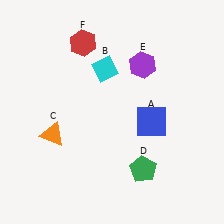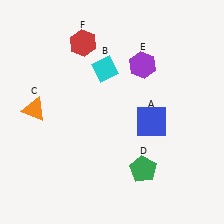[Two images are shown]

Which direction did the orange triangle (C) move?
The orange triangle (C) moved up.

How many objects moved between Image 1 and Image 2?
1 object moved between the two images.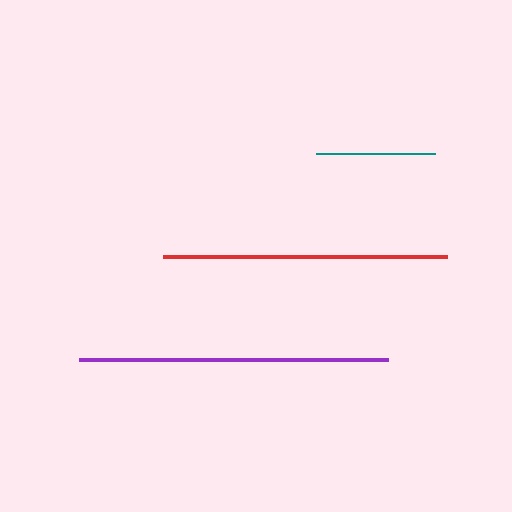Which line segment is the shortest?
The teal line is the shortest at approximately 119 pixels.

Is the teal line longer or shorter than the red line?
The red line is longer than the teal line.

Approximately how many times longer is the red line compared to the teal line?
The red line is approximately 2.4 times the length of the teal line.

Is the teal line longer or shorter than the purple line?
The purple line is longer than the teal line.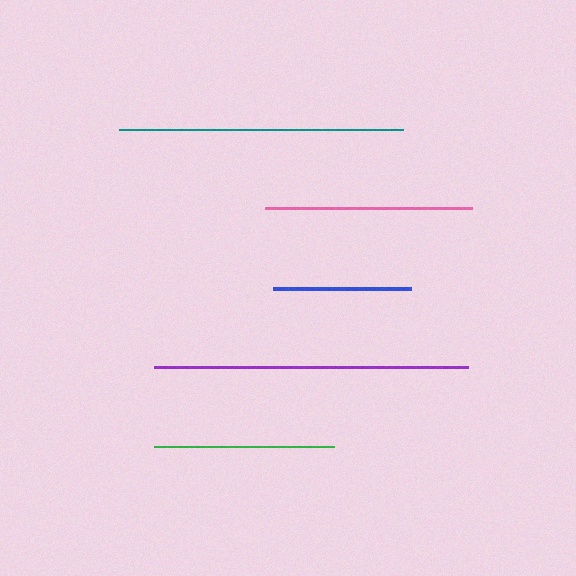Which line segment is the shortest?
The blue line is the shortest at approximately 138 pixels.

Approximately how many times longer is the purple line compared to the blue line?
The purple line is approximately 2.3 times the length of the blue line.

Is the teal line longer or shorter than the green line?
The teal line is longer than the green line.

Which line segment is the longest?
The purple line is the longest at approximately 314 pixels.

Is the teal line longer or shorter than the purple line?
The purple line is longer than the teal line.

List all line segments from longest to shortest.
From longest to shortest: purple, teal, pink, green, blue.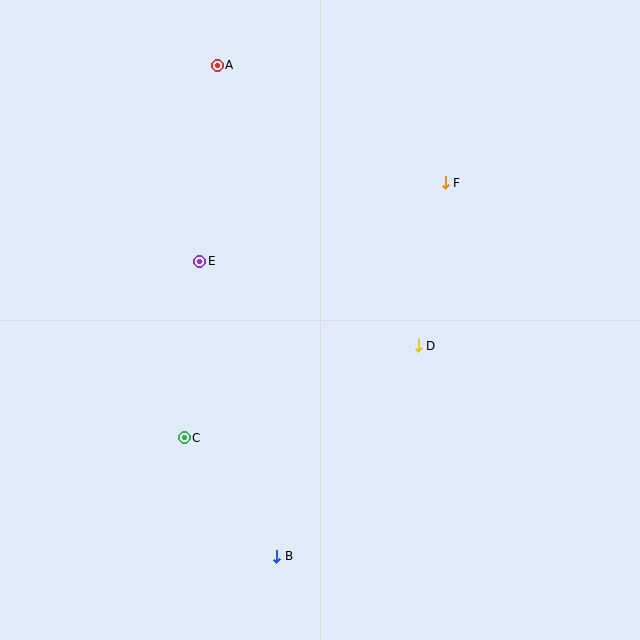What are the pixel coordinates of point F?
Point F is at (445, 183).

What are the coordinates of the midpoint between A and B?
The midpoint between A and B is at (247, 311).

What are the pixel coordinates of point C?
Point C is at (184, 438).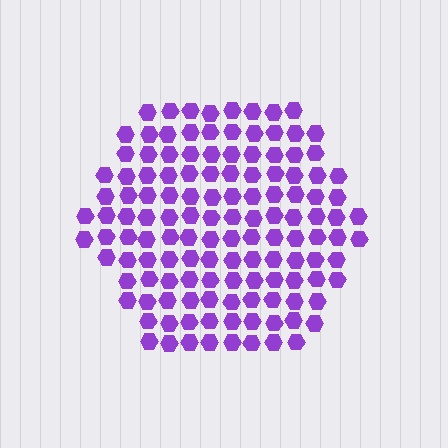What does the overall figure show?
The overall figure shows a hexagon.